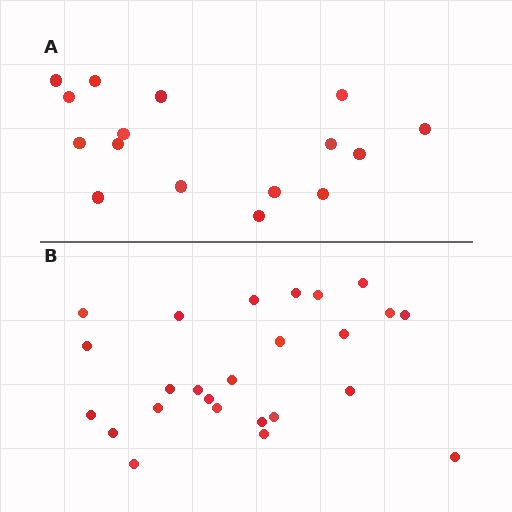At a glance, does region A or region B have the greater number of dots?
Region B (the bottom region) has more dots.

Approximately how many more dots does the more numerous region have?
Region B has roughly 8 or so more dots than region A.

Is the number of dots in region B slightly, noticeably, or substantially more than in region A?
Region B has substantially more. The ratio is roughly 1.6 to 1.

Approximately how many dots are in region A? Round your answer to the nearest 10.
About 20 dots. (The exact count is 16, which rounds to 20.)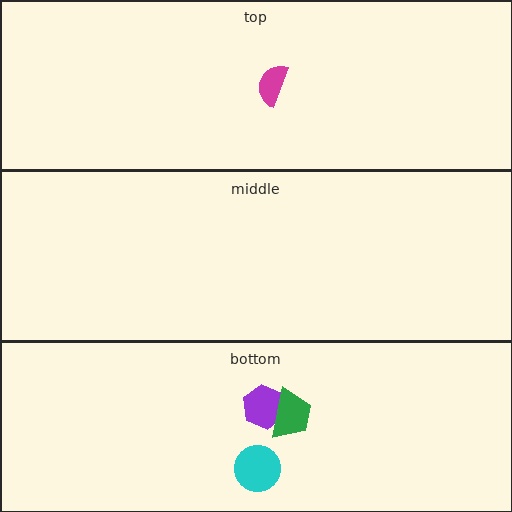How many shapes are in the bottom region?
3.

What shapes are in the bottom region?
The cyan circle, the purple hexagon, the green trapezoid.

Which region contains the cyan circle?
The bottom region.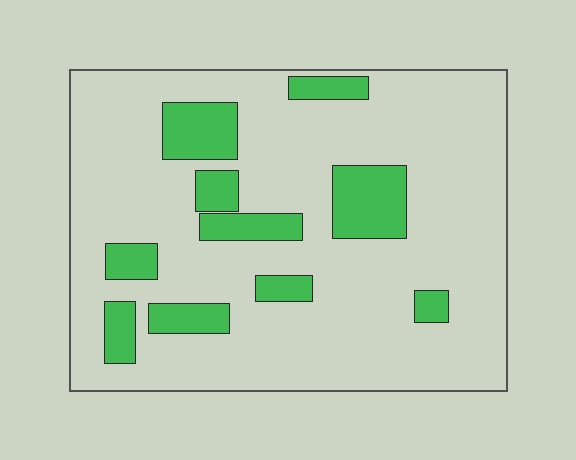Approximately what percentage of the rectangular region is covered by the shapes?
Approximately 20%.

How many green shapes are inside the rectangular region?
10.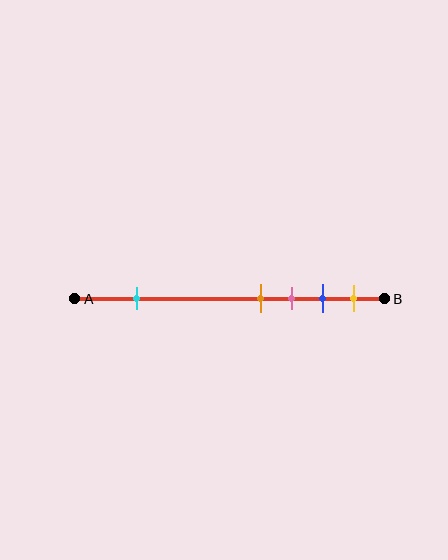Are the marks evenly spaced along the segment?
No, the marks are not evenly spaced.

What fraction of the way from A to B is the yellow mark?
The yellow mark is approximately 90% (0.9) of the way from A to B.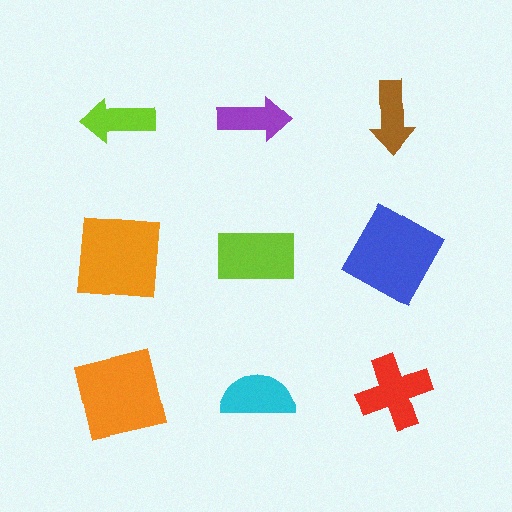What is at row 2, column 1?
An orange square.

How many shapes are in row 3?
3 shapes.